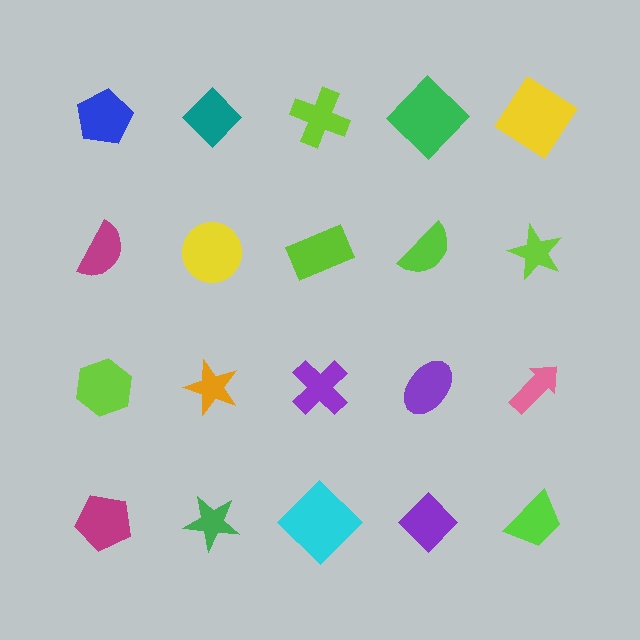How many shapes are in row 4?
5 shapes.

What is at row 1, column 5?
A yellow diamond.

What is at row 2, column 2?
A yellow circle.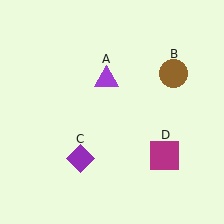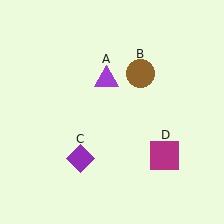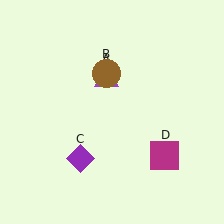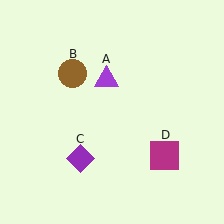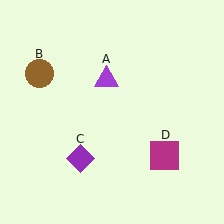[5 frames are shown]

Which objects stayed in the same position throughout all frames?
Purple triangle (object A) and purple diamond (object C) and magenta square (object D) remained stationary.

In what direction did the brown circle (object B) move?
The brown circle (object B) moved left.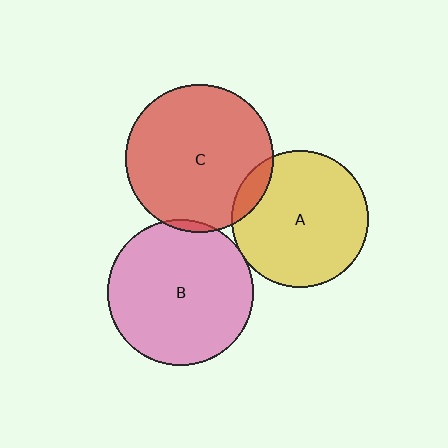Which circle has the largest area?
Circle C (red).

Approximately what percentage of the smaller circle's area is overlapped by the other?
Approximately 10%.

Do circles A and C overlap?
Yes.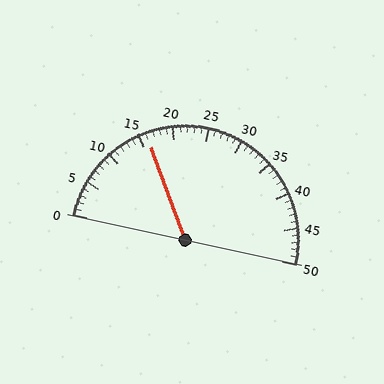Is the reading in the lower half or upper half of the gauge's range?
The reading is in the lower half of the range (0 to 50).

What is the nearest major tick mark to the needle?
The nearest major tick mark is 15.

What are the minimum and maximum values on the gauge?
The gauge ranges from 0 to 50.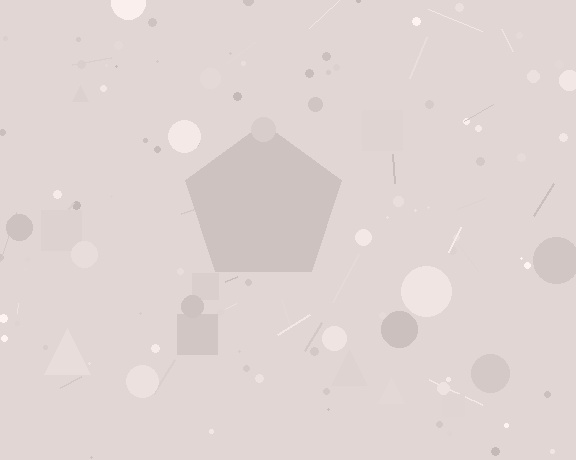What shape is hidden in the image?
A pentagon is hidden in the image.